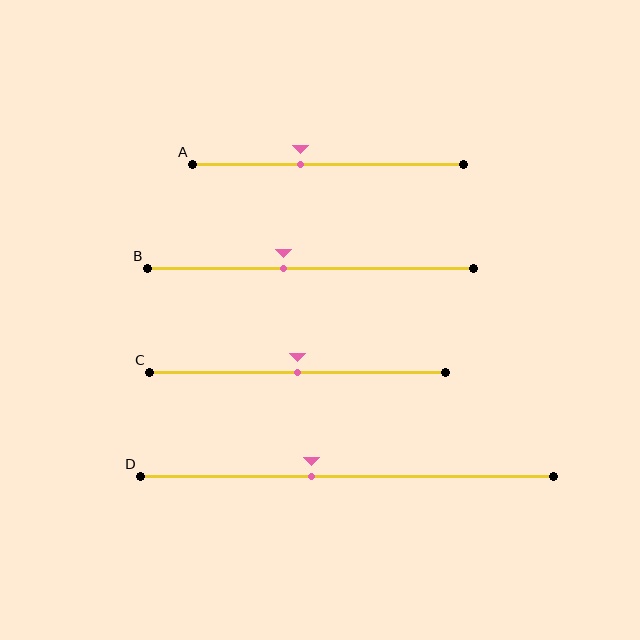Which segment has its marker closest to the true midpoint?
Segment C has its marker closest to the true midpoint.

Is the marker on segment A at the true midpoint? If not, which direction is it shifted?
No, the marker on segment A is shifted to the left by about 10% of the segment length.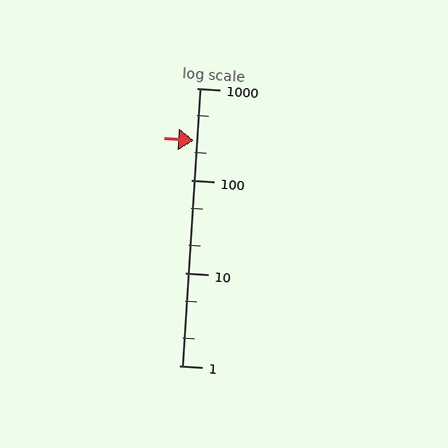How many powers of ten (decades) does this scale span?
The scale spans 3 decades, from 1 to 1000.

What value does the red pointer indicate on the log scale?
The pointer indicates approximately 270.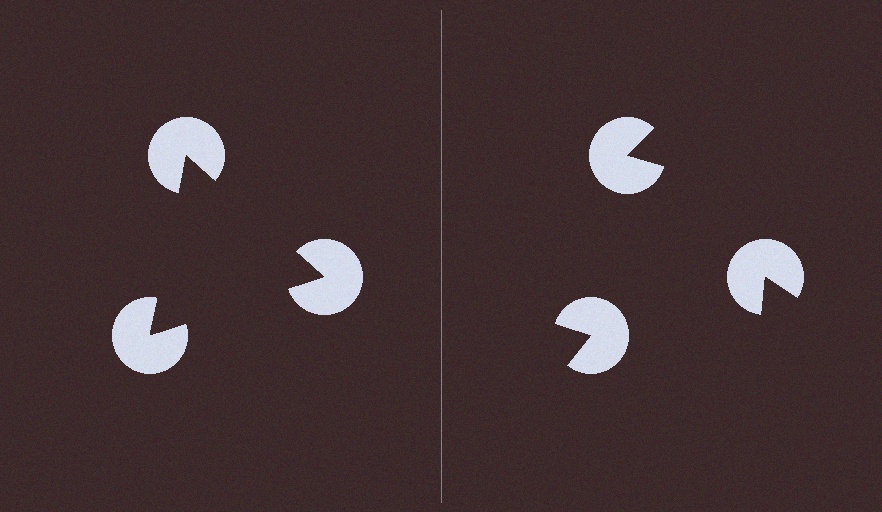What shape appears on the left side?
An illusory triangle.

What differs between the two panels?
The pac-man discs are positioned identically on both sides; only the wedge orientations differ. On the left they align to a triangle; on the right they are misaligned.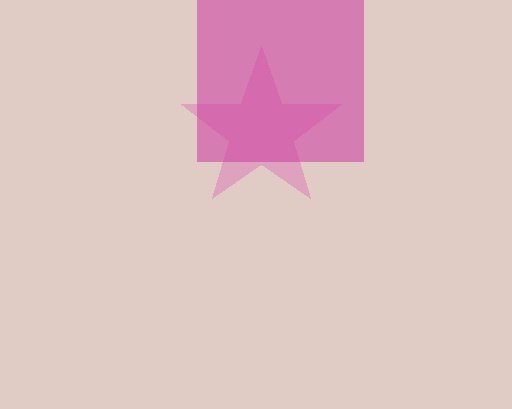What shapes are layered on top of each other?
The layered shapes are: a pink star, a magenta square.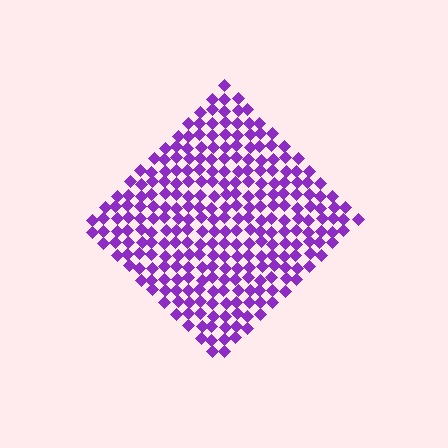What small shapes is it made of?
It is made of small diamonds.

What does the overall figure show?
The overall figure shows a diamond.